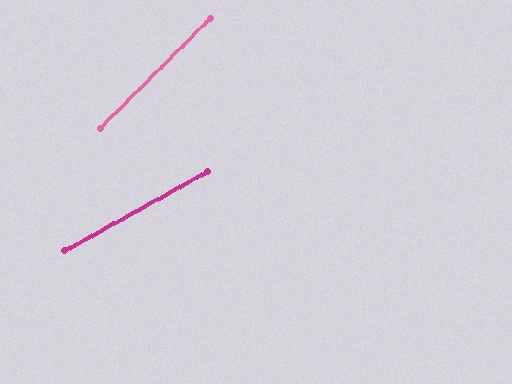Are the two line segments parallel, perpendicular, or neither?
Neither parallel nor perpendicular — they differ by about 16°.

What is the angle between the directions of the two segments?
Approximately 16 degrees.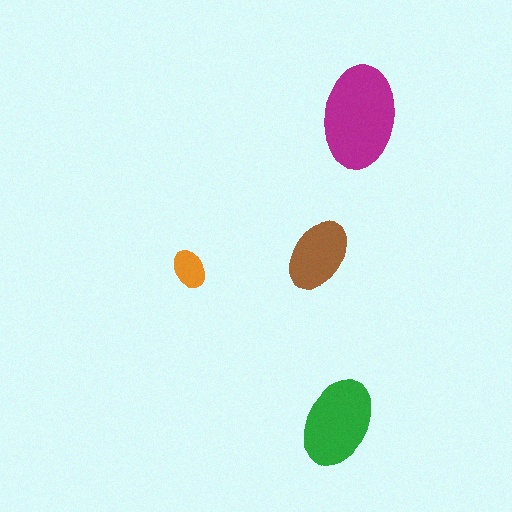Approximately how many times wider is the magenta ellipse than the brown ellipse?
About 1.5 times wider.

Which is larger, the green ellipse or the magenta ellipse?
The magenta one.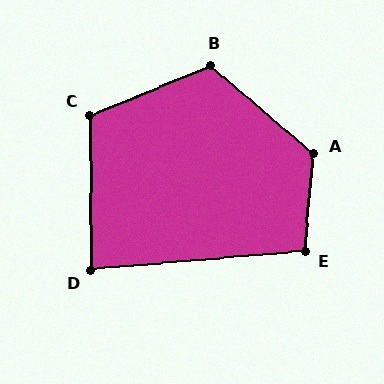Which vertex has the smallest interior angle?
D, at approximately 86 degrees.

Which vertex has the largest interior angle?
A, at approximately 125 degrees.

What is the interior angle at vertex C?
Approximately 112 degrees (obtuse).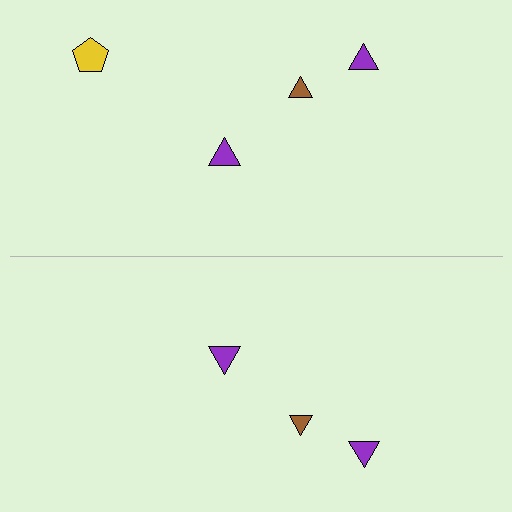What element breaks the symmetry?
A yellow pentagon is missing from the bottom side.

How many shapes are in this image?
There are 7 shapes in this image.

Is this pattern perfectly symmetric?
No, the pattern is not perfectly symmetric. A yellow pentagon is missing from the bottom side.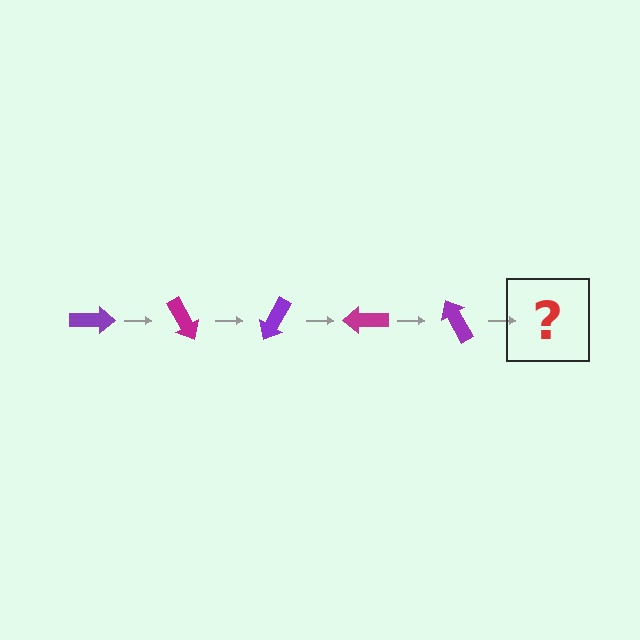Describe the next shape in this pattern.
It should be a magenta arrow, rotated 300 degrees from the start.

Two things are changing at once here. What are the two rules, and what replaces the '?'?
The two rules are that it rotates 60 degrees each step and the color cycles through purple and magenta. The '?' should be a magenta arrow, rotated 300 degrees from the start.